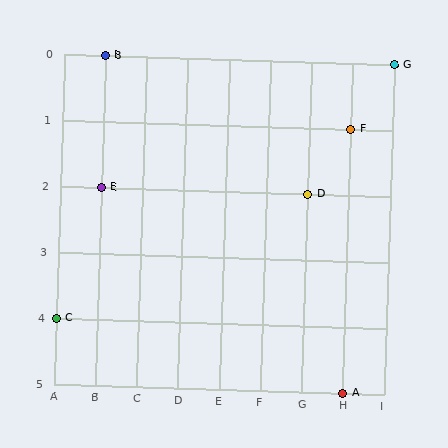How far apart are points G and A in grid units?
Points G and A are 1 column and 5 rows apart (about 5.1 grid units diagonally).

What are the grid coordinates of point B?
Point B is at grid coordinates (B, 0).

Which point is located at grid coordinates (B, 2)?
Point E is at (B, 2).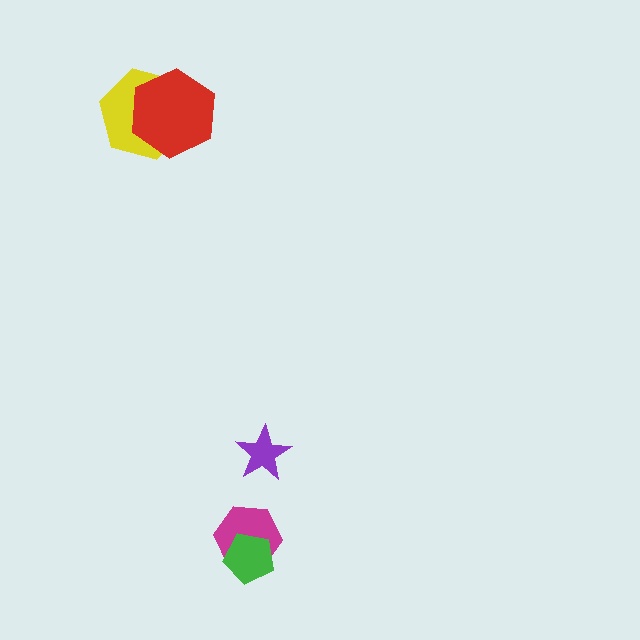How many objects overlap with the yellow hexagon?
1 object overlaps with the yellow hexagon.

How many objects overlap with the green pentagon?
1 object overlaps with the green pentagon.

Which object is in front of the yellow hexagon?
The red hexagon is in front of the yellow hexagon.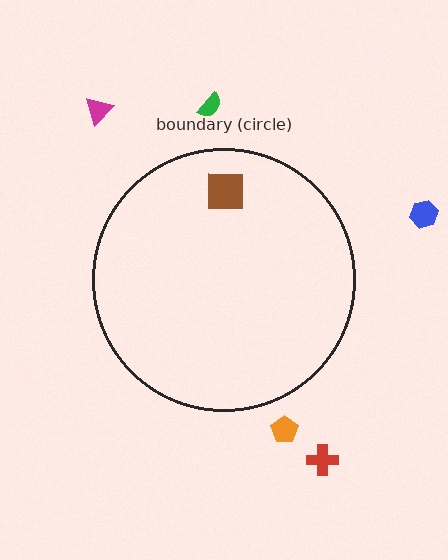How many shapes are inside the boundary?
1 inside, 5 outside.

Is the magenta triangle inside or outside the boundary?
Outside.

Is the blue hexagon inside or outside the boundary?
Outside.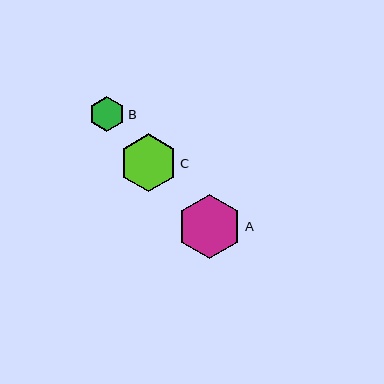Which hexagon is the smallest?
Hexagon B is the smallest with a size of approximately 35 pixels.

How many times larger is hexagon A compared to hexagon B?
Hexagon A is approximately 1.8 times the size of hexagon B.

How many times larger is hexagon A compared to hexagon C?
Hexagon A is approximately 1.1 times the size of hexagon C.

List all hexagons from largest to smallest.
From largest to smallest: A, C, B.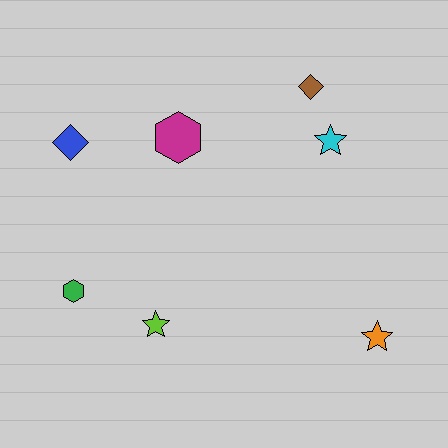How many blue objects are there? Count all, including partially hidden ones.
There is 1 blue object.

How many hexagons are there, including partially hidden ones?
There are 2 hexagons.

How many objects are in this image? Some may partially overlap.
There are 7 objects.